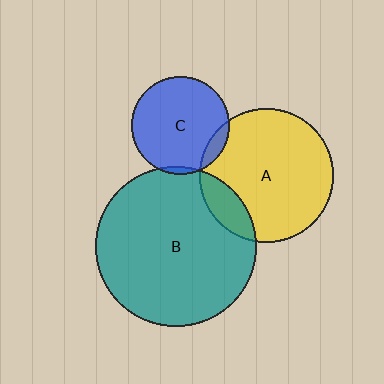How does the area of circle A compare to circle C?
Approximately 1.9 times.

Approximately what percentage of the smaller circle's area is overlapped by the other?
Approximately 5%.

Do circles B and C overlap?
Yes.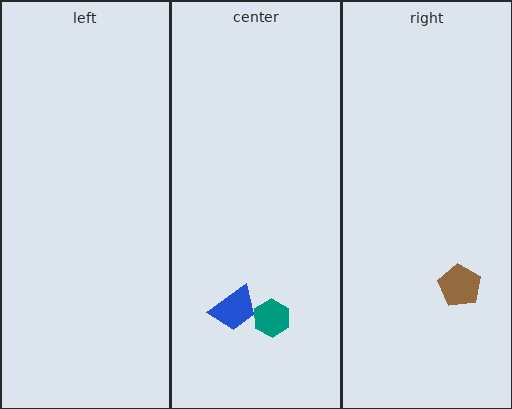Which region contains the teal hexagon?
The center region.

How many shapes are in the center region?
2.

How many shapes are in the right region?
1.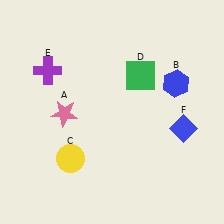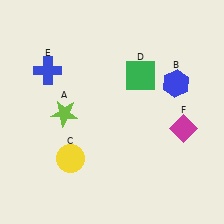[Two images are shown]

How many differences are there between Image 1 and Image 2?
There are 3 differences between the two images.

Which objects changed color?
A changed from pink to lime. E changed from purple to blue. F changed from blue to magenta.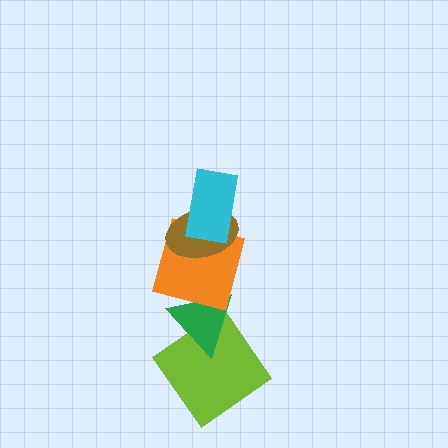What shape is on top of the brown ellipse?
The cyan rectangle is on top of the brown ellipse.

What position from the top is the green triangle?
The green triangle is 4th from the top.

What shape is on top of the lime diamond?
The green triangle is on top of the lime diamond.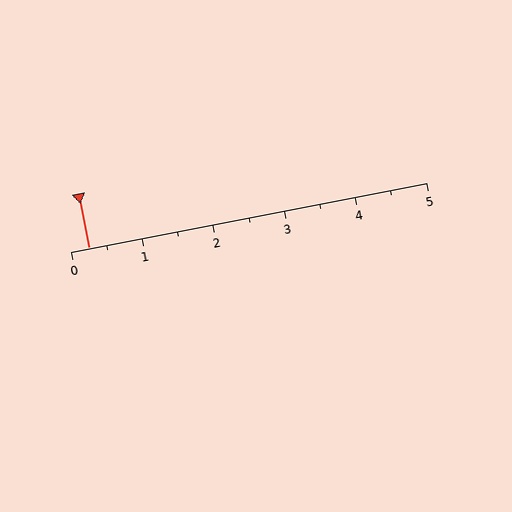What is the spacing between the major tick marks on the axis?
The major ticks are spaced 1 apart.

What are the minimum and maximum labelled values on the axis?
The axis runs from 0 to 5.